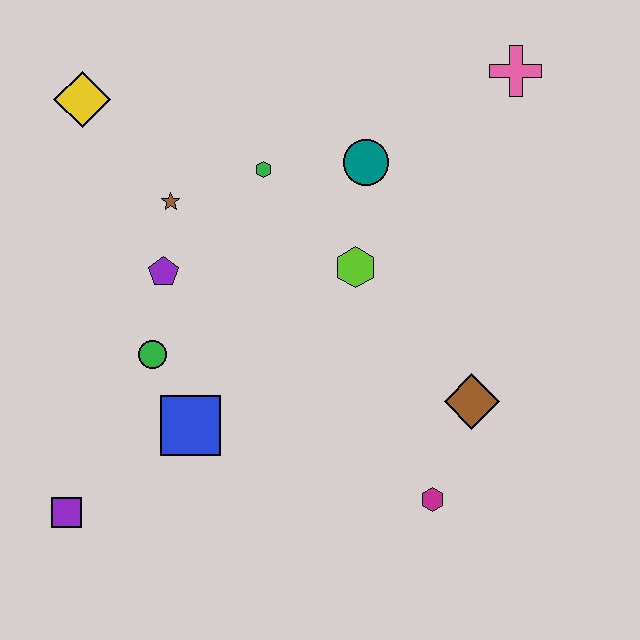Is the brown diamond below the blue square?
No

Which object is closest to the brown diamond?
The magenta hexagon is closest to the brown diamond.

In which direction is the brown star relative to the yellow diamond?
The brown star is below the yellow diamond.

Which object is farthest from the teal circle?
The purple square is farthest from the teal circle.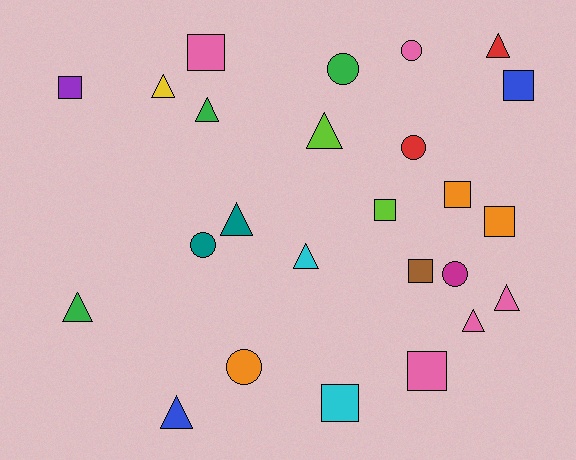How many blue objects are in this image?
There are 2 blue objects.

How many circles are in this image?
There are 6 circles.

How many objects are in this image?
There are 25 objects.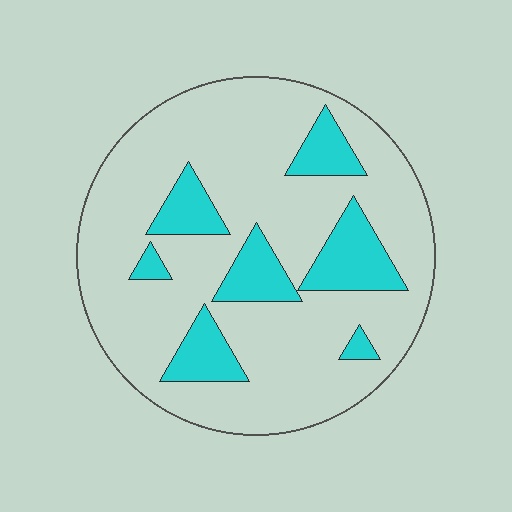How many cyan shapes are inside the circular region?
7.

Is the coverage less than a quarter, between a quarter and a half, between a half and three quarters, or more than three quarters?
Less than a quarter.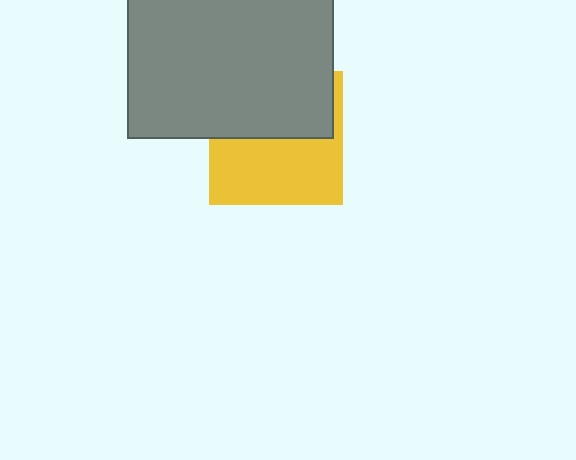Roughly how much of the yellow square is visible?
About half of it is visible (roughly 53%).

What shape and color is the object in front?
The object in front is a gray rectangle.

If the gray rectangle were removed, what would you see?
You would see the complete yellow square.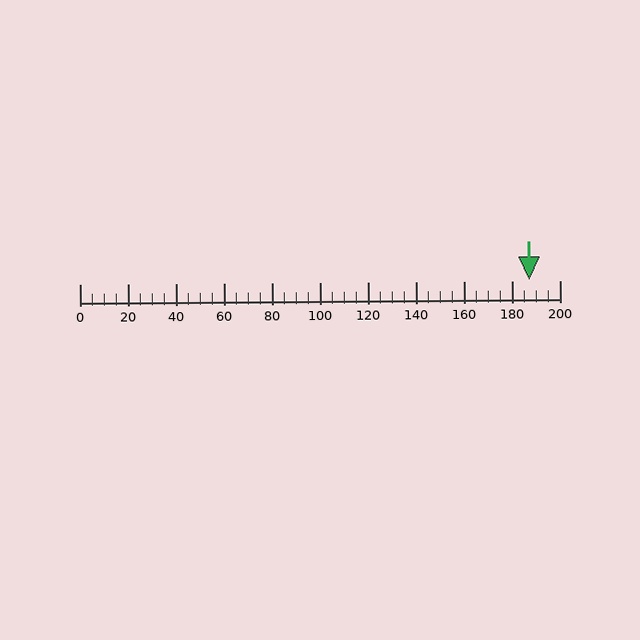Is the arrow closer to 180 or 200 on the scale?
The arrow is closer to 180.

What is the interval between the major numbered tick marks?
The major tick marks are spaced 20 units apart.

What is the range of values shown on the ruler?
The ruler shows values from 0 to 200.